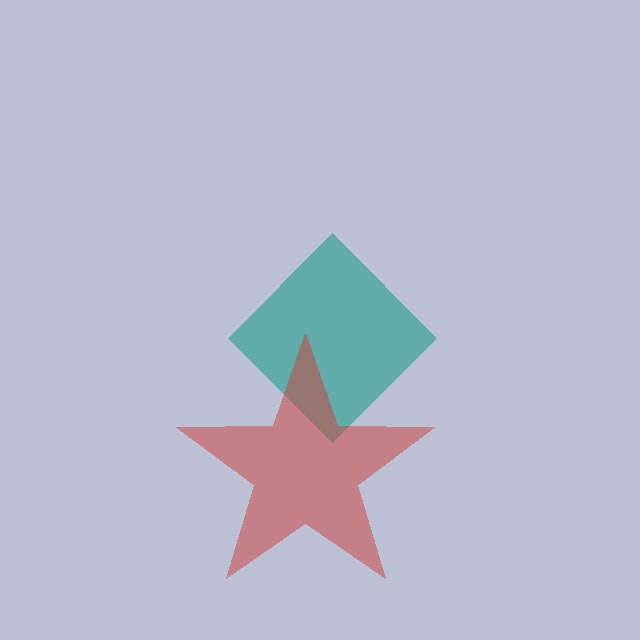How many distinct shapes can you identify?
There are 2 distinct shapes: a teal diamond, a red star.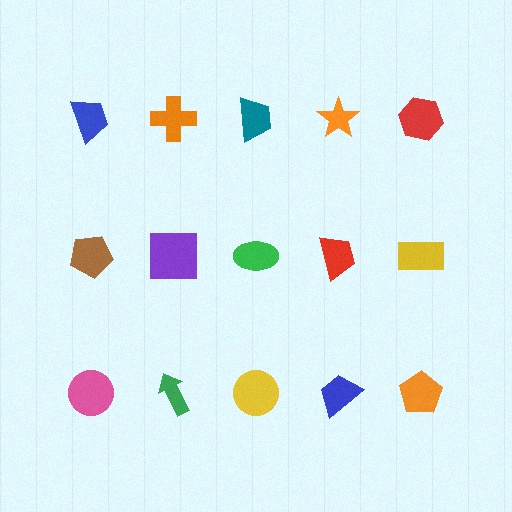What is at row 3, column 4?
A blue trapezoid.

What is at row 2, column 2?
A purple square.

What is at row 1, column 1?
A blue trapezoid.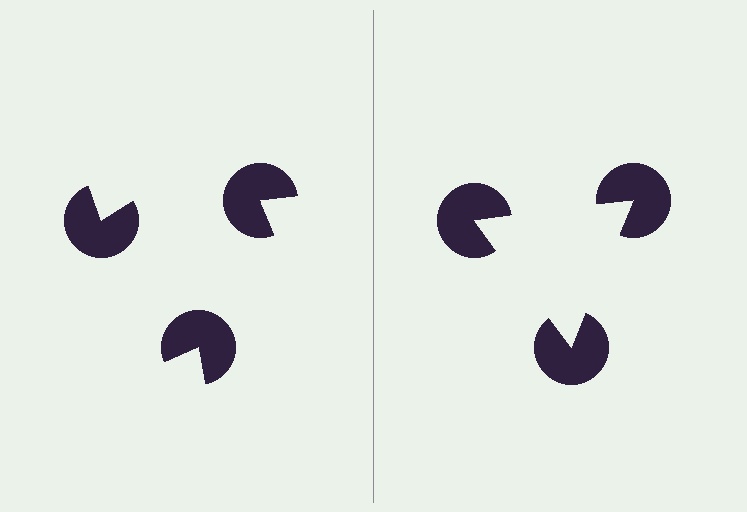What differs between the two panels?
The pac-man discs are positioned identically on both sides; only the wedge orientations differ. On the right they align to a triangle; on the left they are misaligned.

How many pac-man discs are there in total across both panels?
6 — 3 on each side.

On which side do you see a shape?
An illusory triangle appears on the right side. On the left side the wedge cuts are rotated, so no coherent shape forms.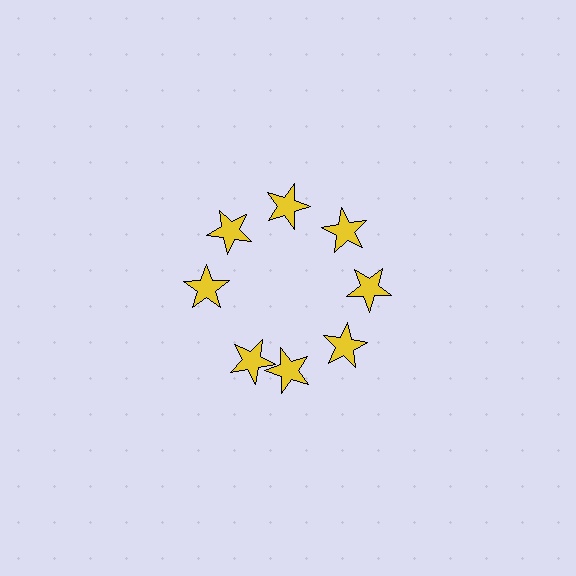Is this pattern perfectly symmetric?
No. The 8 yellow stars are arranged in a ring, but one element near the 8 o'clock position is rotated out of alignment along the ring, breaking the 8-fold rotational symmetry.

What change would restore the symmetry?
The symmetry would be restored by rotating it back into even spacing with its neighbors so that all 8 stars sit at equal angles and equal distance from the center.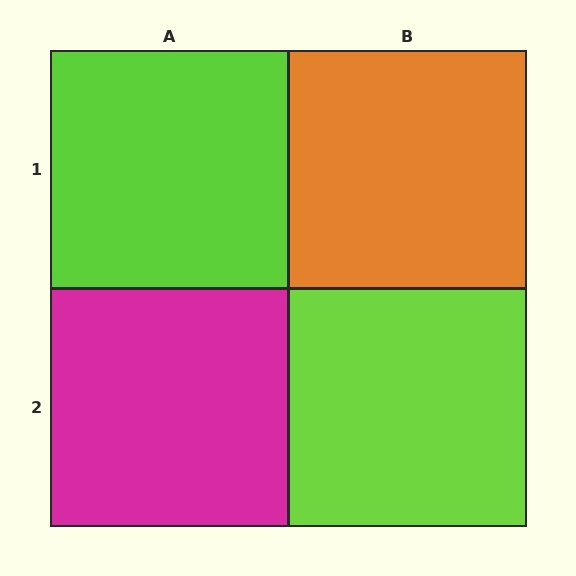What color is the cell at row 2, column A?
Magenta.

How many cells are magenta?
1 cell is magenta.